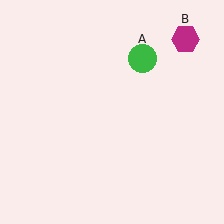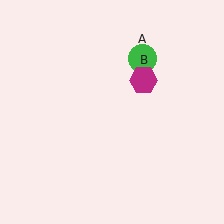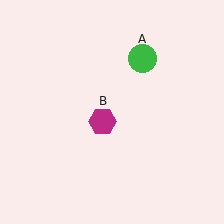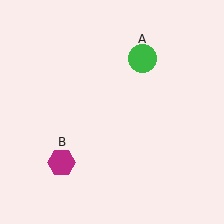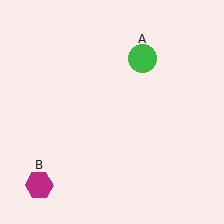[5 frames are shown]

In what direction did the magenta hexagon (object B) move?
The magenta hexagon (object B) moved down and to the left.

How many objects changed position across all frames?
1 object changed position: magenta hexagon (object B).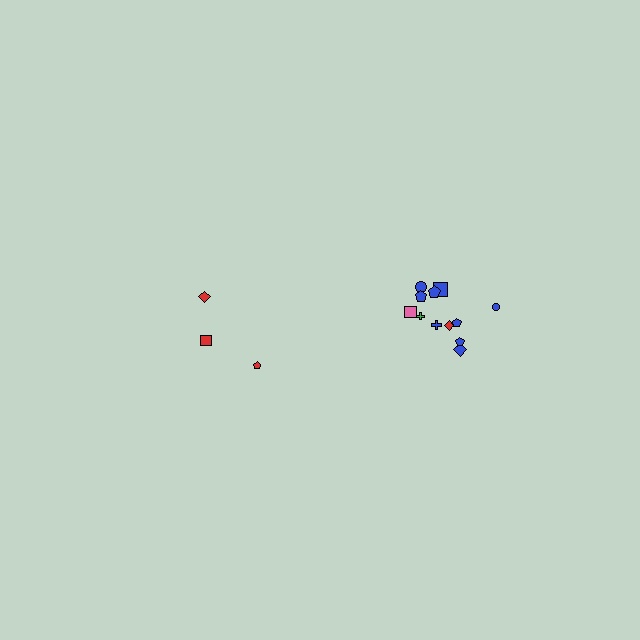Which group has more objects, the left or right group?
The right group.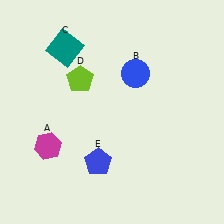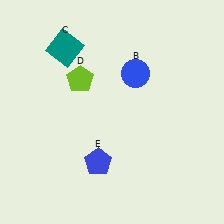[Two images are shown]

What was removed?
The magenta hexagon (A) was removed in Image 2.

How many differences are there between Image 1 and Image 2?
There is 1 difference between the two images.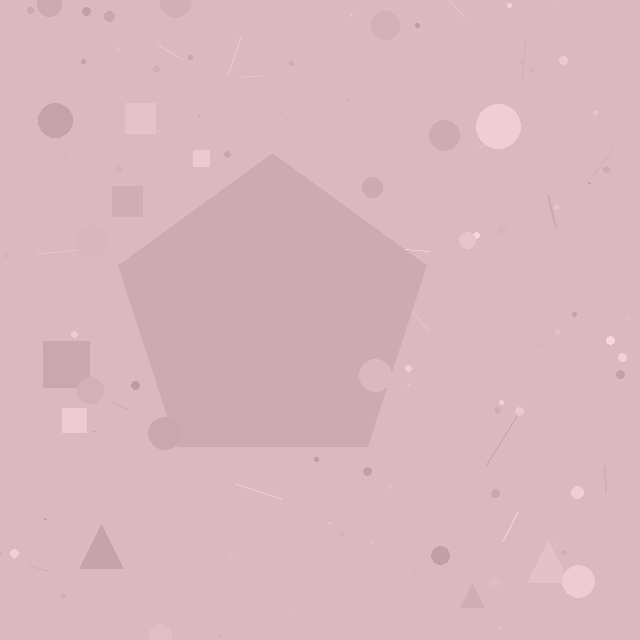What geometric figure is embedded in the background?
A pentagon is embedded in the background.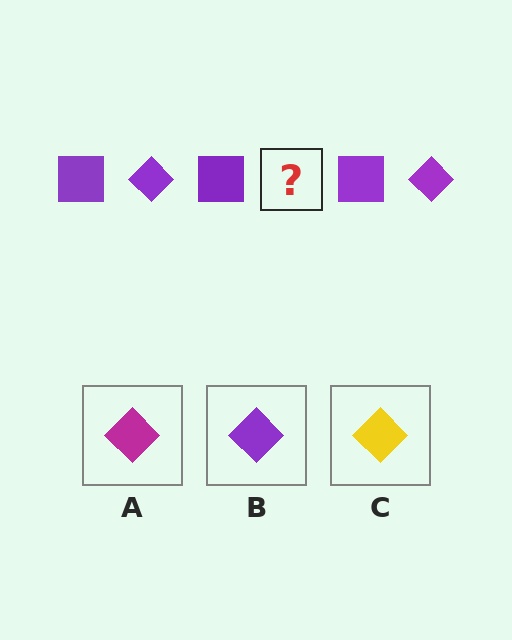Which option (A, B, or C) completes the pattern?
B.